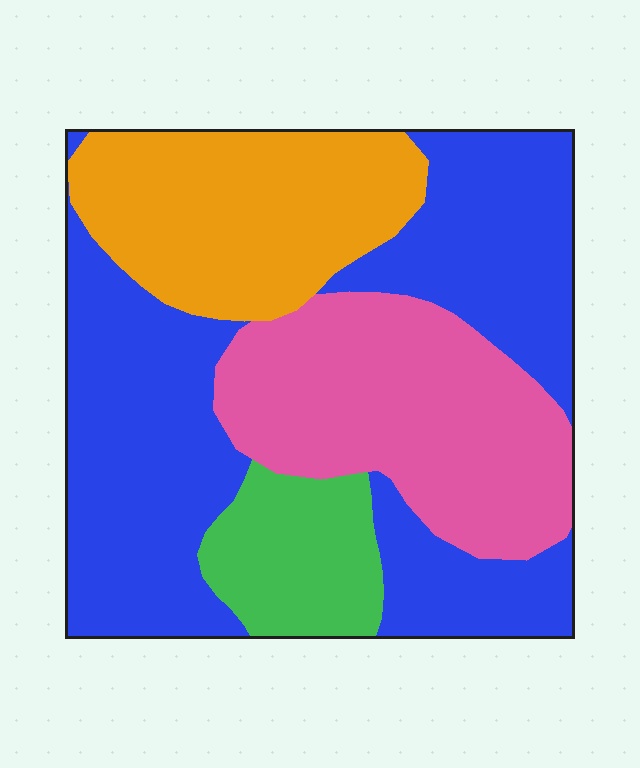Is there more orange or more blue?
Blue.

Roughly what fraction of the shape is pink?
Pink takes up less than a quarter of the shape.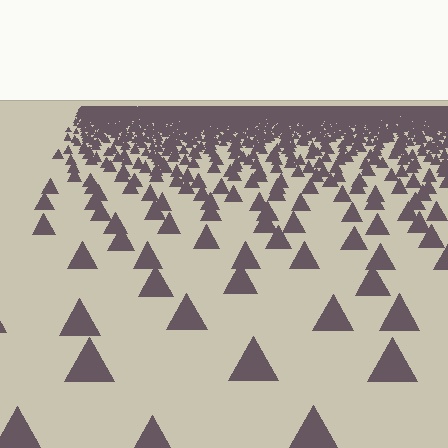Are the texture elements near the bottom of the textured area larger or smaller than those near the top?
Larger. Near the bottom, elements are closer to the viewer and appear at a bigger on-screen size.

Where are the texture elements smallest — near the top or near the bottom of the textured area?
Near the top.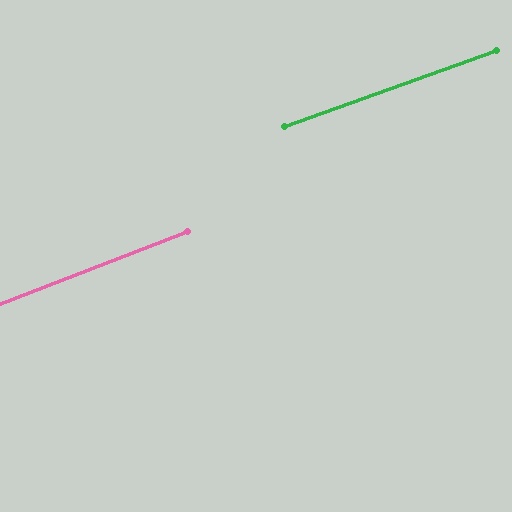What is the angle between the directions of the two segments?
Approximately 1 degree.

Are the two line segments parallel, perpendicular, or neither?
Parallel — their directions differ by only 1.1°.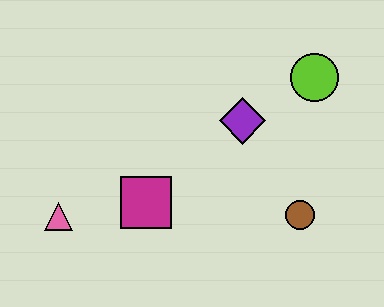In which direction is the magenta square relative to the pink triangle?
The magenta square is to the right of the pink triangle.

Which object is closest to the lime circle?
The purple diamond is closest to the lime circle.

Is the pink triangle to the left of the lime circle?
Yes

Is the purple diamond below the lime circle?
Yes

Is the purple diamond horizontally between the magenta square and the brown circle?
Yes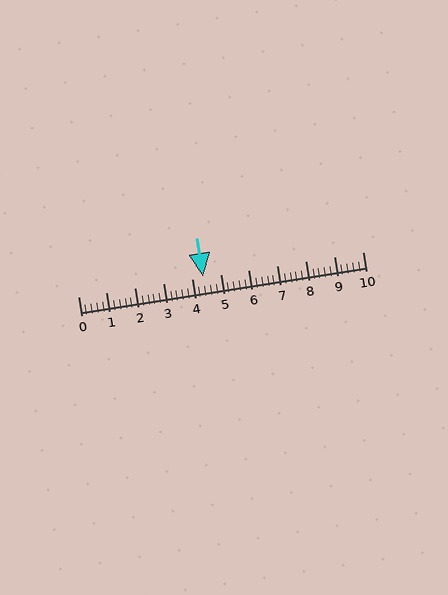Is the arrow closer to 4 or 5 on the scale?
The arrow is closer to 4.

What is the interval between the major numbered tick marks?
The major tick marks are spaced 1 units apart.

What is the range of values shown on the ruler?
The ruler shows values from 0 to 10.